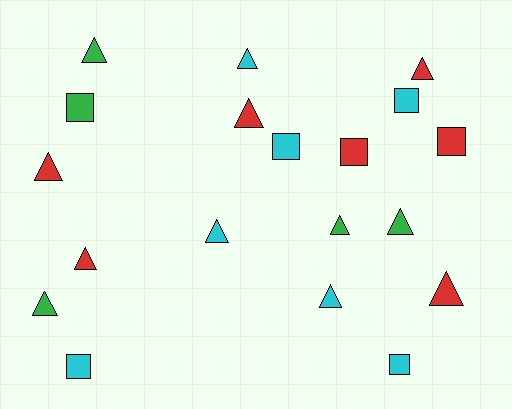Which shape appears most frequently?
Triangle, with 12 objects.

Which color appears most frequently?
Cyan, with 7 objects.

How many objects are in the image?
There are 19 objects.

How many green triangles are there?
There are 4 green triangles.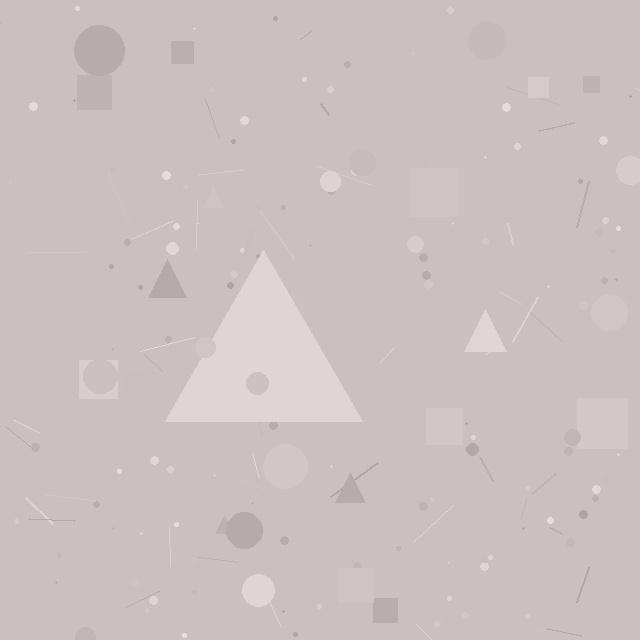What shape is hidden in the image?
A triangle is hidden in the image.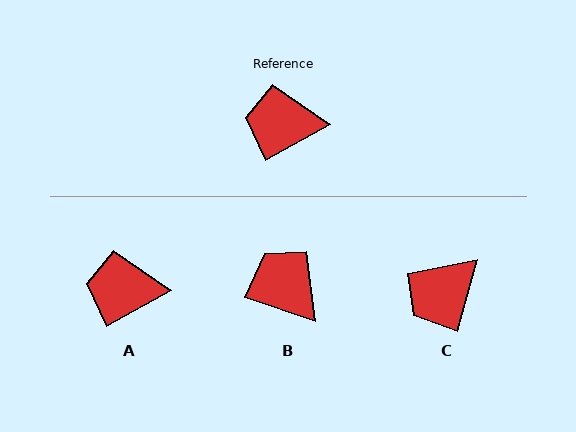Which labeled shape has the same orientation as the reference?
A.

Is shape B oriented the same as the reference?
No, it is off by about 48 degrees.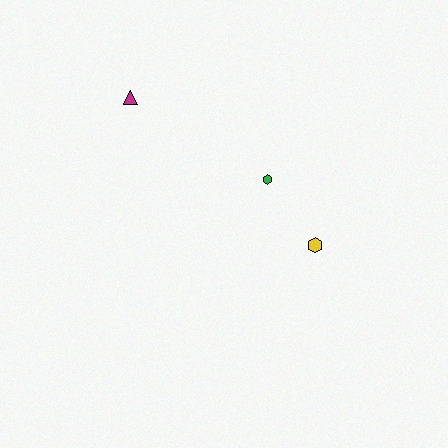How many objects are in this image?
There are 3 objects.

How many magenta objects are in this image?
There is 1 magenta object.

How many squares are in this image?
There are no squares.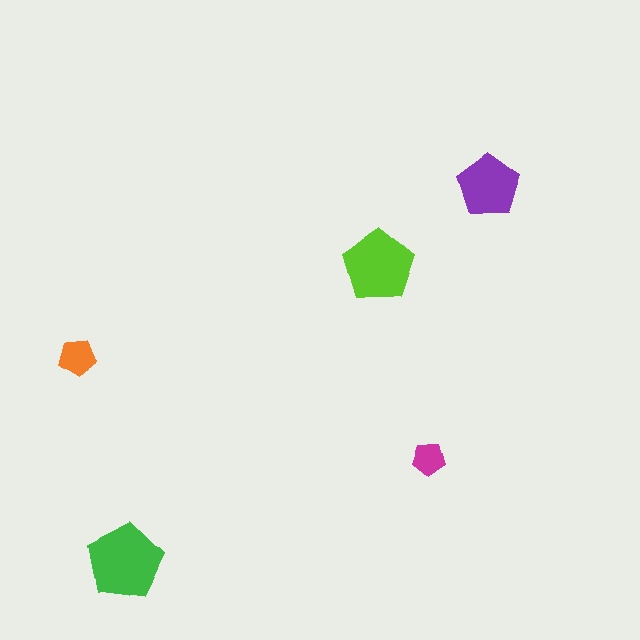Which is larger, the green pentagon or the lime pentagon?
The green one.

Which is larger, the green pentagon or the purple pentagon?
The green one.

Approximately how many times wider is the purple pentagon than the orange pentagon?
About 1.5 times wider.